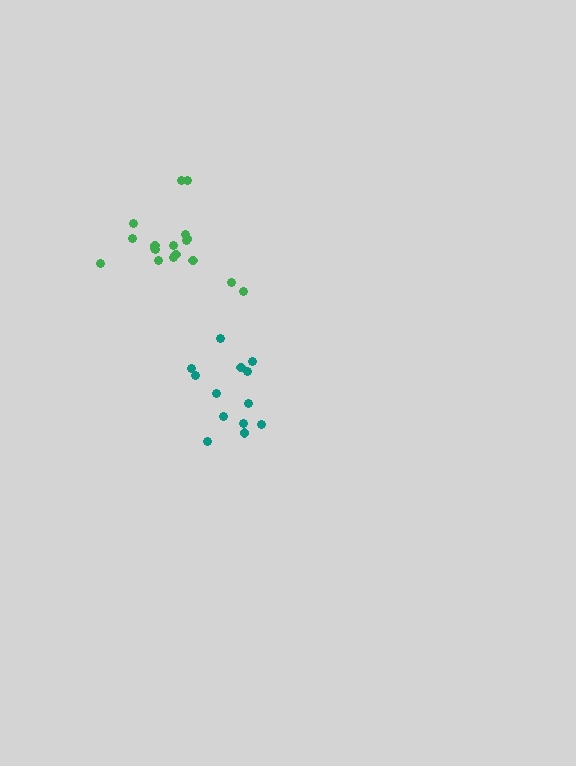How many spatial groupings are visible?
There are 2 spatial groupings.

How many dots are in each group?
Group 1: 18 dots, Group 2: 13 dots (31 total).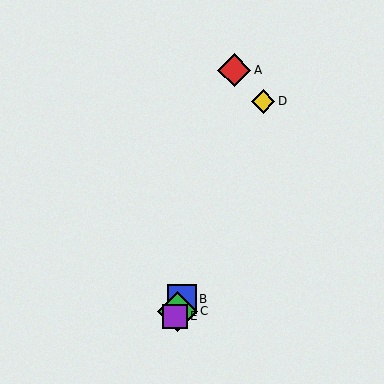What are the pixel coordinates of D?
Object D is at (263, 101).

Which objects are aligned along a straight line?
Objects B, C, D, E are aligned along a straight line.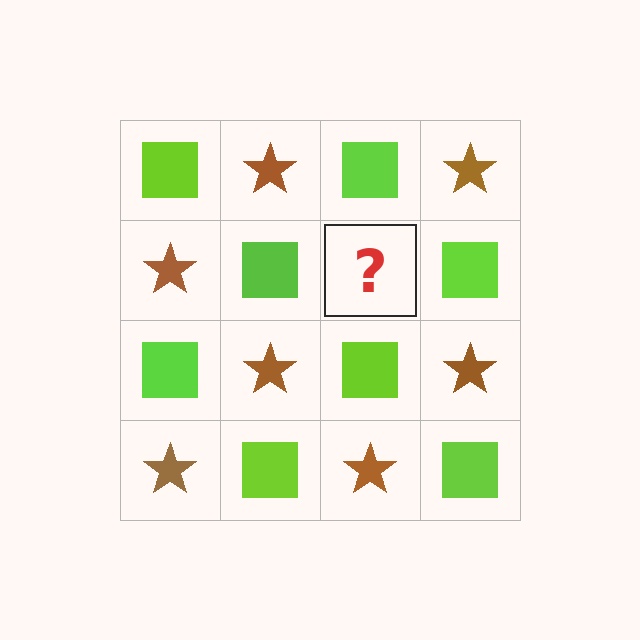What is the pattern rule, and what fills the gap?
The rule is that it alternates lime square and brown star in a checkerboard pattern. The gap should be filled with a brown star.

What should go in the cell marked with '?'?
The missing cell should contain a brown star.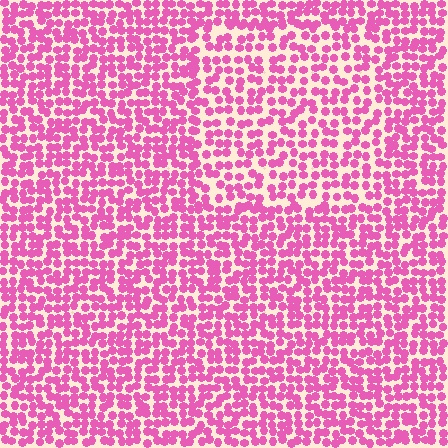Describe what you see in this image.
The image contains small pink elements arranged at two different densities. A rectangle-shaped region is visible where the elements are less densely packed than the surrounding area.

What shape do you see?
I see a rectangle.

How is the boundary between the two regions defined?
The boundary is defined by a change in element density (approximately 1.4x ratio). All elements are the same color, size, and shape.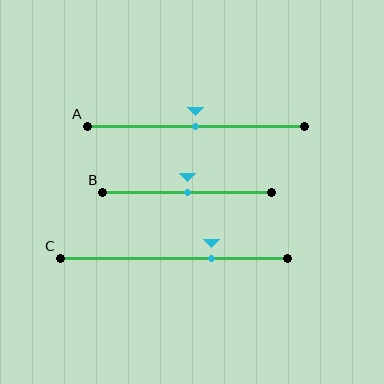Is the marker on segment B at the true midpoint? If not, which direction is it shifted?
Yes, the marker on segment B is at the true midpoint.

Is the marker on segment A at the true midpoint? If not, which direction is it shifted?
Yes, the marker on segment A is at the true midpoint.